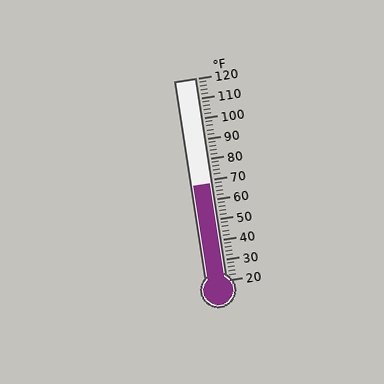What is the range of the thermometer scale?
The thermometer scale ranges from 20°F to 120°F.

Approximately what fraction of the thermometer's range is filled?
The thermometer is filled to approximately 50% of its range.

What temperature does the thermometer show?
The thermometer shows approximately 68°F.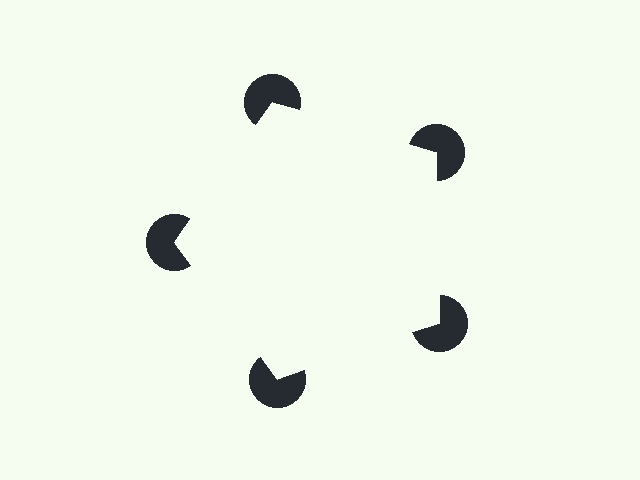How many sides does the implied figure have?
5 sides.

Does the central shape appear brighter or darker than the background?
It typically appears slightly brighter than the background, even though no actual brightness change is drawn.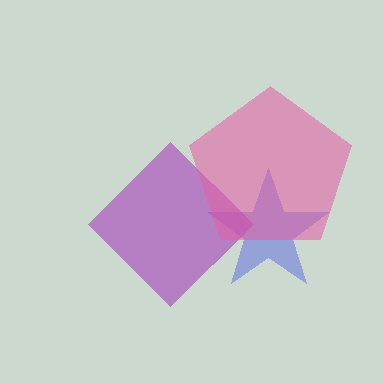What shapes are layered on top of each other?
The layered shapes are: a blue star, a purple diamond, a pink pentagon.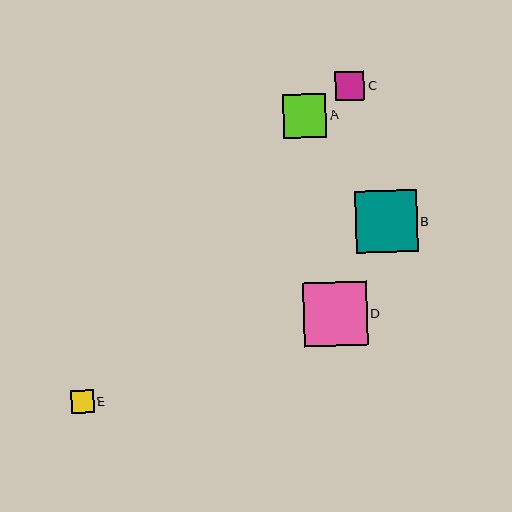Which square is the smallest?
Square E is the smallest with a size of approximately 22 pixels.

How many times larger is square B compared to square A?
Square B is approximately 1.4 times the size of square A.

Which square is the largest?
Square D is the largest with a size of approximately 64 pixels.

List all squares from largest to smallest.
From largest to smallest: D, B, A, C, E.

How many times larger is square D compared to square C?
Square D is approximately 2.2 times the size of square C.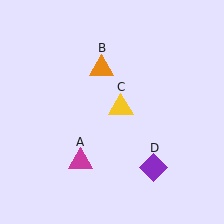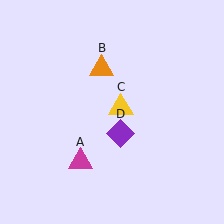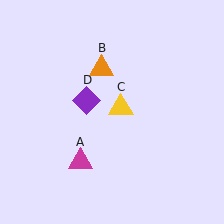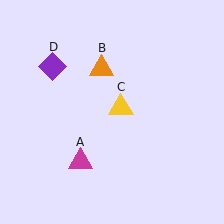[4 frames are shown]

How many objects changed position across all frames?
1 object changed position: purple diamond (object D).